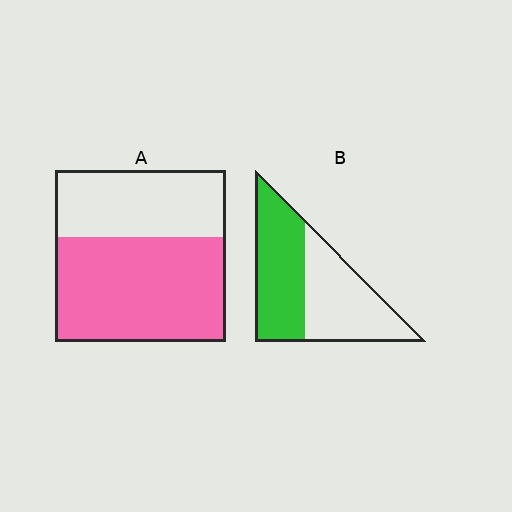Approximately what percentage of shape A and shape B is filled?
A is approximately 60% and B is approximately 50%.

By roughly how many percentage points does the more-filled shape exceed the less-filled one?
By roughly 10 percentage points (A over B).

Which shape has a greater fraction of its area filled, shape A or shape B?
Shape A.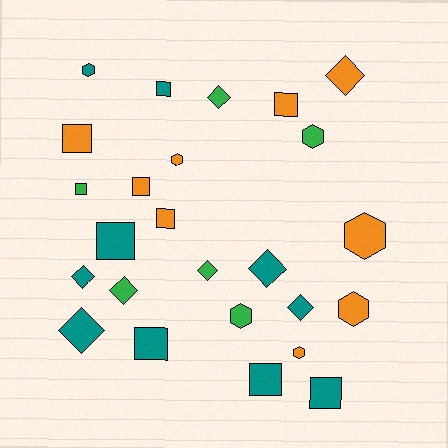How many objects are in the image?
There are 25 objects.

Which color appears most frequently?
Teal, with 10 objects.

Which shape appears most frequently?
Square, with 10 objects.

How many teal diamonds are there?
There are 4 teal diamonds.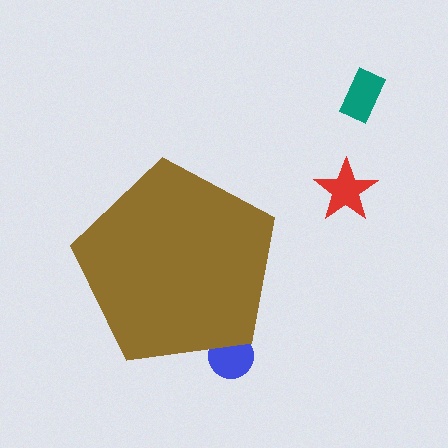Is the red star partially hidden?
No, the red star is fully visible.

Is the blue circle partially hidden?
Yes, the blue circle is partially hidden behind the brown pentagon.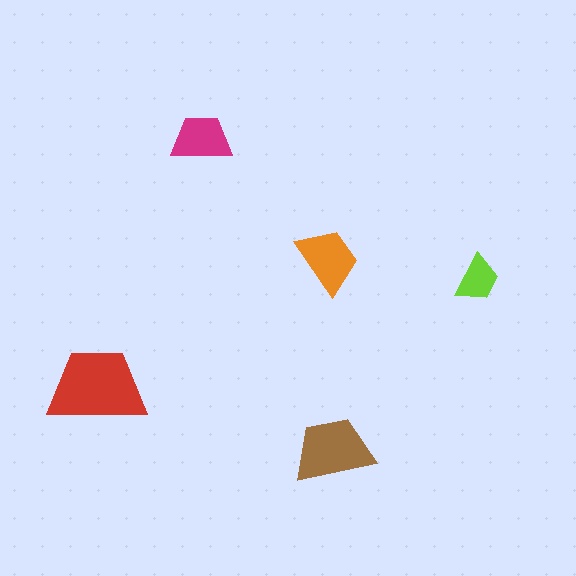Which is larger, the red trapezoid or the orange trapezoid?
The red one.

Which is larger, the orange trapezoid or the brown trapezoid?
The brown one.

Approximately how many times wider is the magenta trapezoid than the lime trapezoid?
About 1.5 times wider.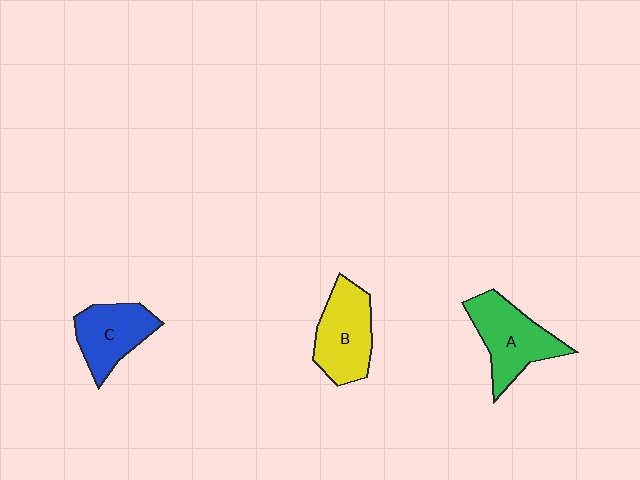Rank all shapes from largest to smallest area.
From largest to smallest: A (green), B (yellow), C (blue).